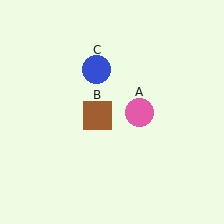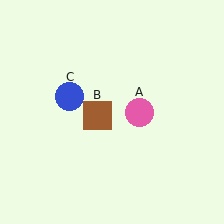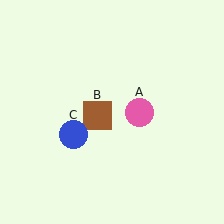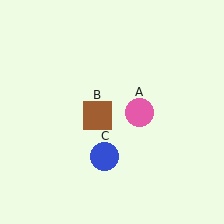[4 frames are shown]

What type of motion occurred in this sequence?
The blue circle (object C) rotated counterclockwise around the center of the scene.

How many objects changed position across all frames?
1 object changed position: blue circle (object C).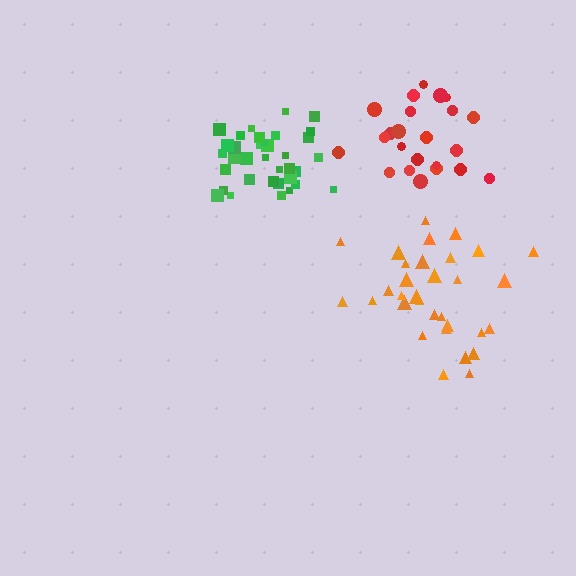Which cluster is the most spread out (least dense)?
Red.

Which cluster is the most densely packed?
Green.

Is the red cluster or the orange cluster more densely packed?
Orange.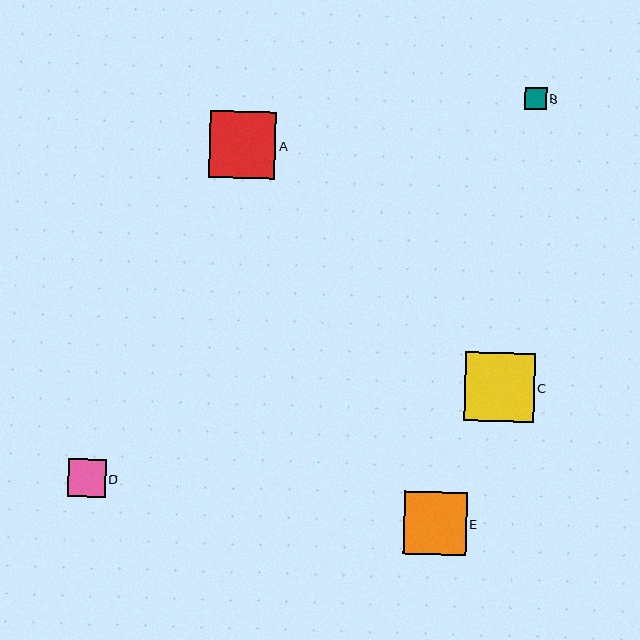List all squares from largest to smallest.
From largest to smallest: C, A, E, D, B.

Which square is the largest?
Square C is the largest with a size of approximately 70 pixels.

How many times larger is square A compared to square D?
Square A is approximately 1.8 times the size of square D.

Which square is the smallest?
Square B is the smallest with a size of approximately 21 pixels.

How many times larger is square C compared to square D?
Square C is approximately 1.8 times the size of square D.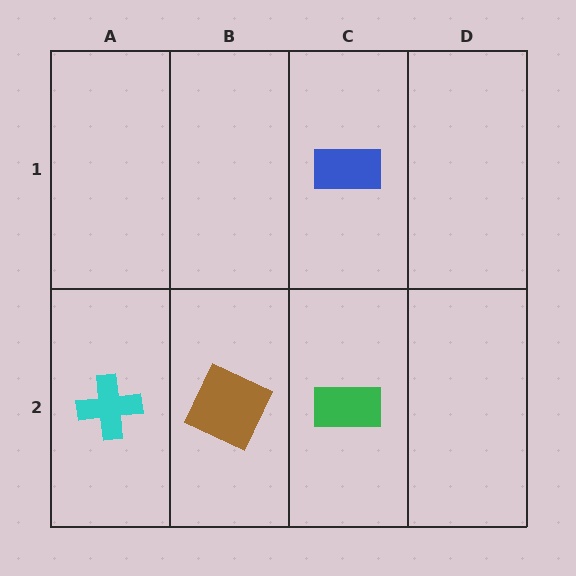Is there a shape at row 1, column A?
No, that cell is empty.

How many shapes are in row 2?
3 shapes.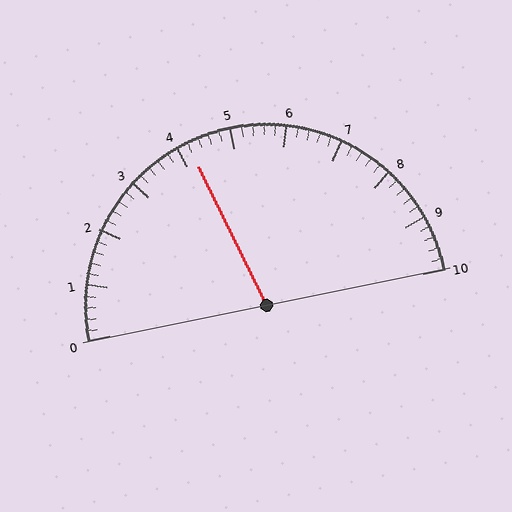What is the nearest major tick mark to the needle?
The nearest major tick mark is 4.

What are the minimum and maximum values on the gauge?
The gauge ranges from 0 to 10.